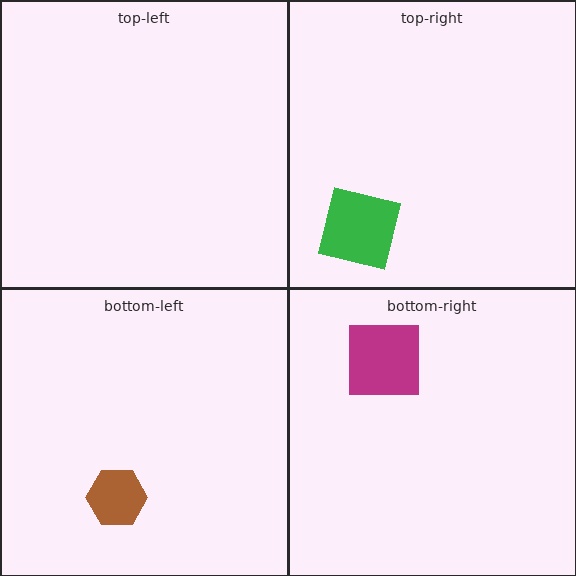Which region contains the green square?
The top-right region.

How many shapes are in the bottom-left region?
1.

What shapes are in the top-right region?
The green square.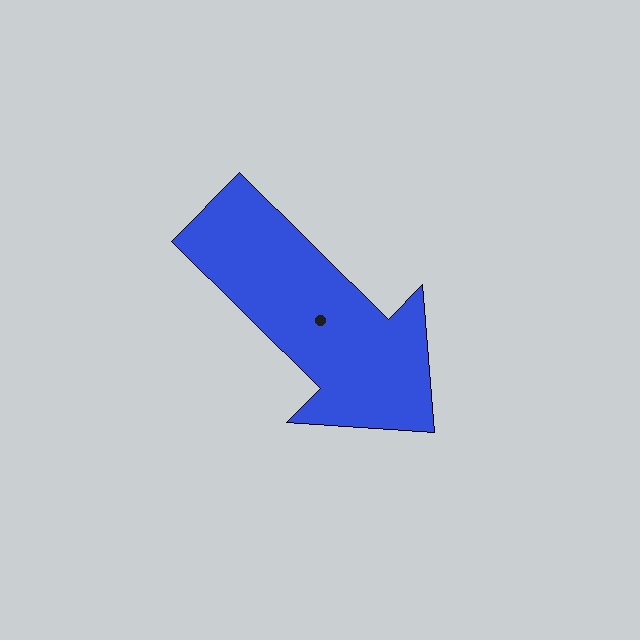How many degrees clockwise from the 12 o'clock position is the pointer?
Approximately 134 degrees.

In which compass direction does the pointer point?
Southeast.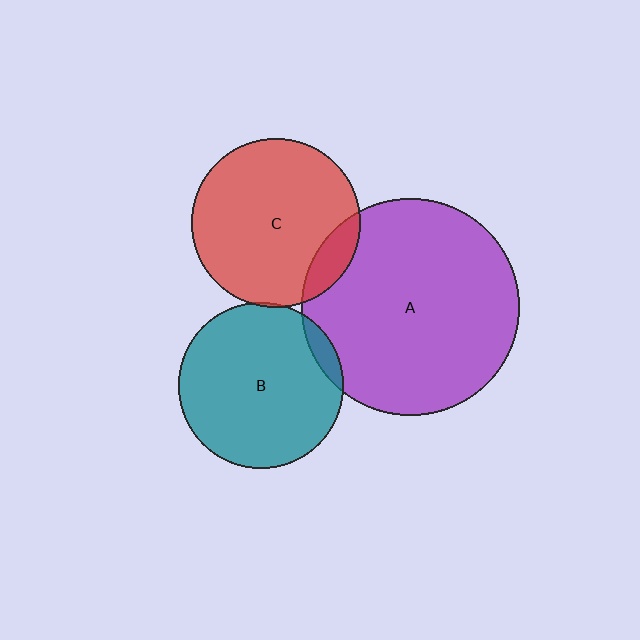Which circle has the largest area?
Circle A (purple).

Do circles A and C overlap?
Yes.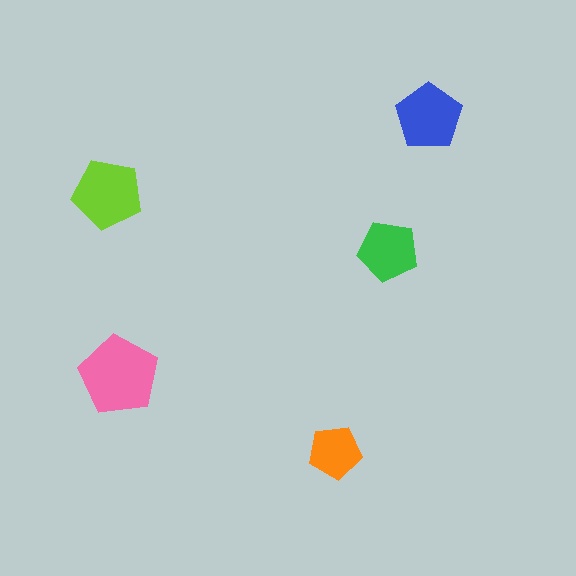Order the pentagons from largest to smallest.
the pink one, the lime one, the blue one, the green one, the orange one.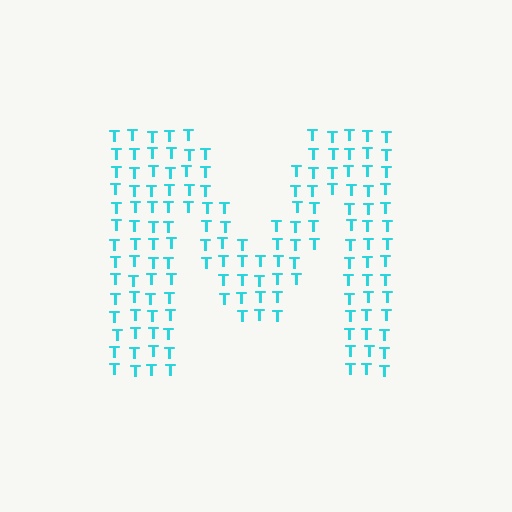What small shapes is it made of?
It is made of small letter T's.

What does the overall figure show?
The overall figure shows the letter M.